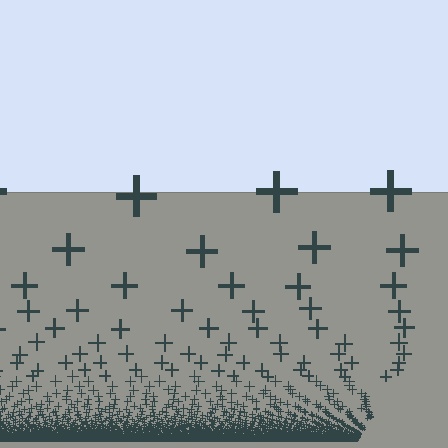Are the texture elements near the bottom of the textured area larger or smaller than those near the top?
Smaller. The gradient is inverted — elements near the bottom are smaller and denser.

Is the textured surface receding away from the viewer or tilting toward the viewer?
The surface appears to tilt toward the viewer. Texture elements get larger and sparser toward the top.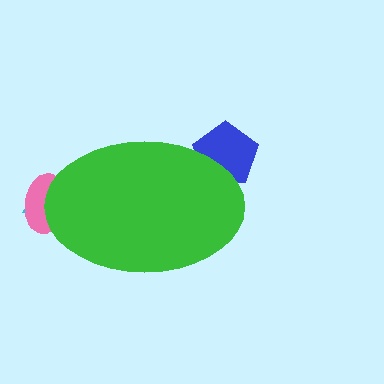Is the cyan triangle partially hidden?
Yes, the cyan triangle is partially hidden behind the green ellipse.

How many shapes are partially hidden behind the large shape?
3 shapes are partially hidden.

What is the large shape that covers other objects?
A green ellipse.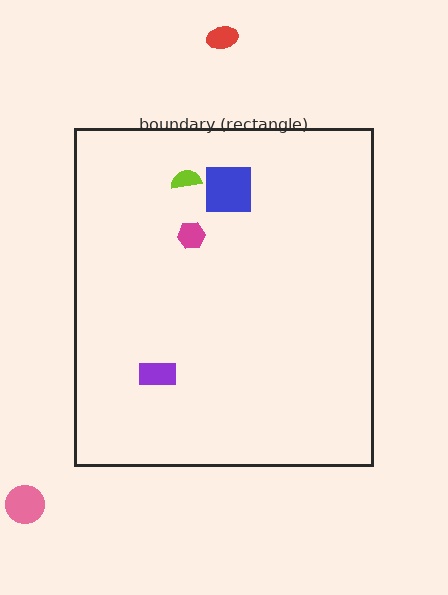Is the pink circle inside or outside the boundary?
Outside.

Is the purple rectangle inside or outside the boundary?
Inside.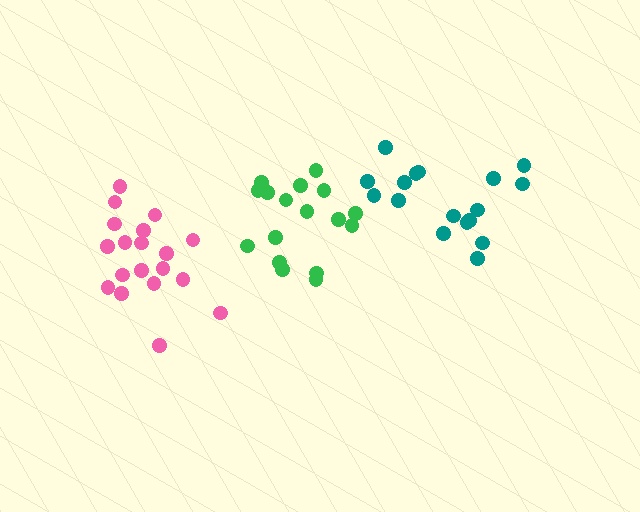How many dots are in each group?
Group 1: 17 dots, Group 2: 19 dots, Group 3: 17 dots (53 total).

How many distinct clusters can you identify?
There are 3 distinct clusters.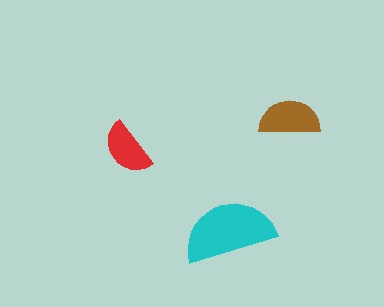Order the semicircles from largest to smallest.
the cyan one, the brown one, the red one.